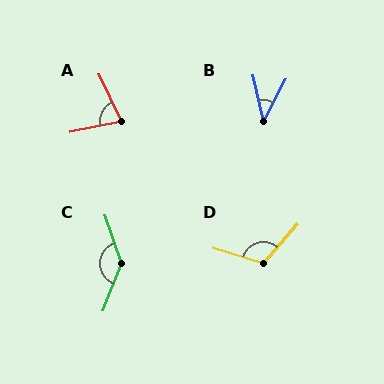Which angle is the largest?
C, at approximately 140 degrees.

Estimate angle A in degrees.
Approximately 76 degrees.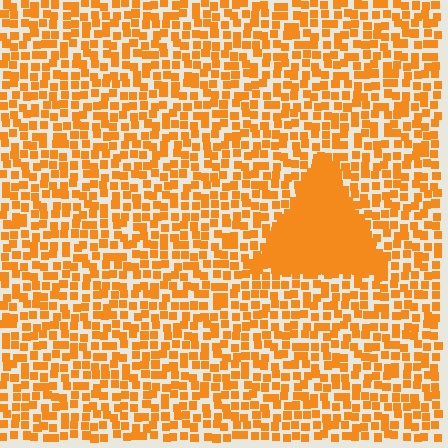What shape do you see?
I see a triangle.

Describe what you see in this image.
The image contains small orange elements arranged at two different densities. A triangle-shaped region is visible where the elements are more densely packed than the surrounding area.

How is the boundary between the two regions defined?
The boundary is defined by a change in element density (approximately 3.1x ratio). All elements are the same color, size, and shape.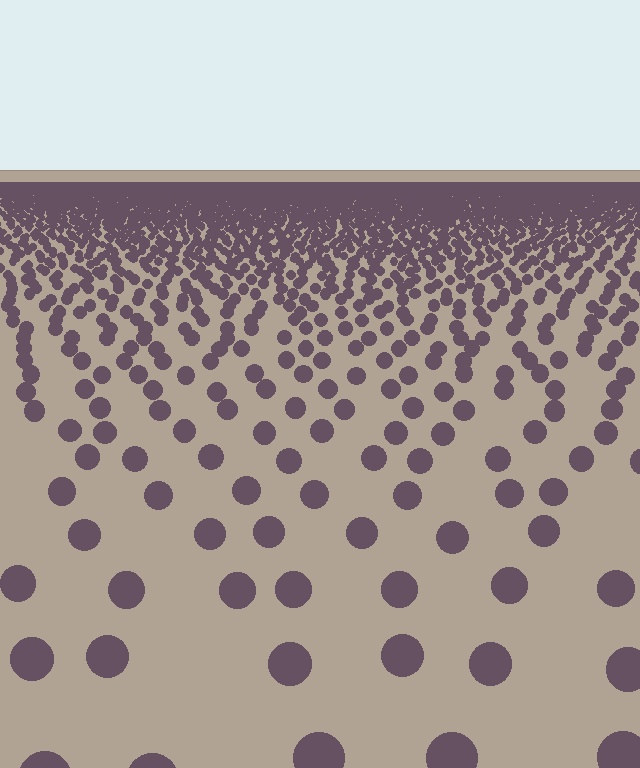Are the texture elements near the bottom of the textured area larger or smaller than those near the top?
Larger. Near the bottom, elements are closer to the viewer and appear at a bigger on-screen size.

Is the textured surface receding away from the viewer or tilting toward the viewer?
The surface is receding away from the viewer. Texture elements get smaller and denser toward the top.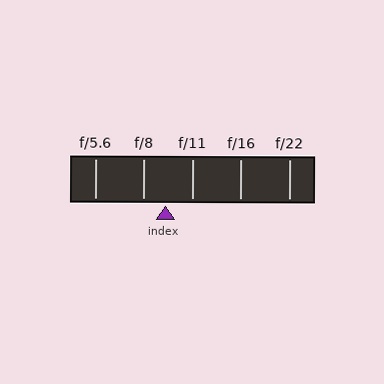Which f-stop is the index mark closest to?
The index mark is closest to f/8.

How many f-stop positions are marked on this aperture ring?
There are 5 f-stop positions marked.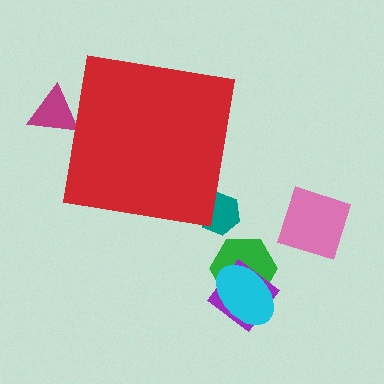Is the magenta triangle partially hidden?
Yes, the magenta triangle is partially hidden behind the red square.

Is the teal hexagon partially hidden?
Yes, the teal hexagon is partially hidden behind the red square.